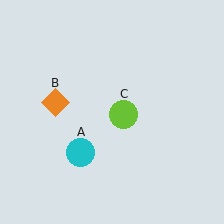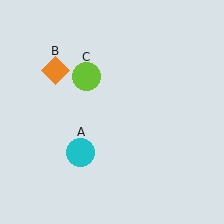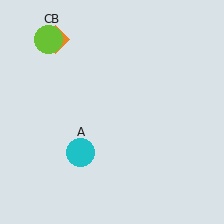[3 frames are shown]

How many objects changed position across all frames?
2 objects changed position: orange diamond (object B), lime circle (object C).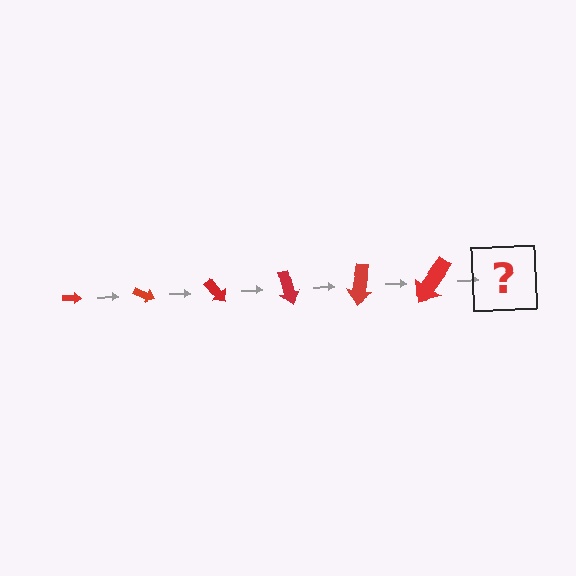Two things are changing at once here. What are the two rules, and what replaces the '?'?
The two rules are that the arrow grows larger each step and it rotates 25 degrees each step. The '?' should be an arrow, larger than the previous one and rotated 150 degrees from the start.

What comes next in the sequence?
The next element should be an arrow, larger than the previous one and rotated 150 degrees from the start.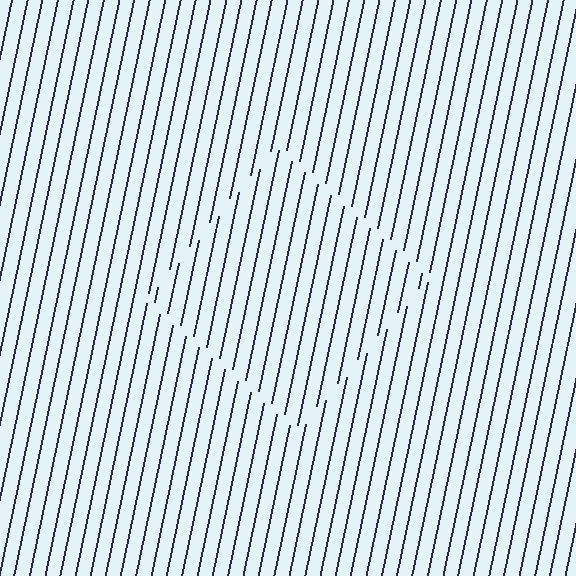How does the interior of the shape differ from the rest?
The interior of the shape contains the same grating, shifted by half a period — the contour is defined by the phase discontinuity where line-ends from the inner and outer gratings abut.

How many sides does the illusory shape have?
4 sides — the line-ends trace a square.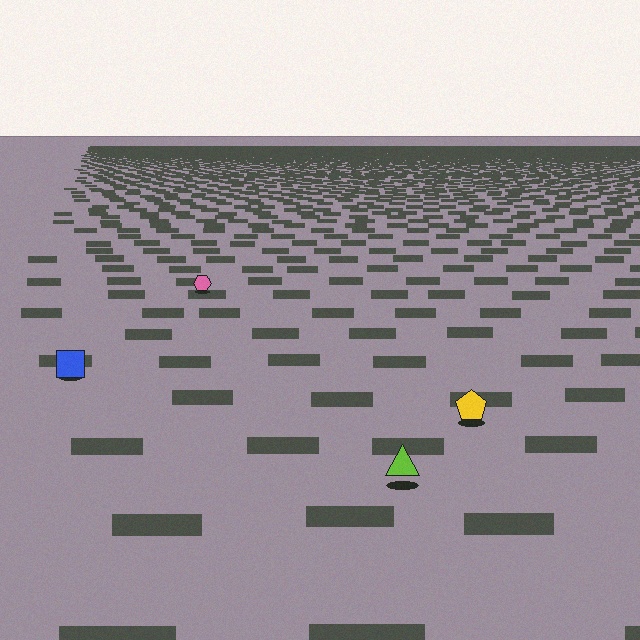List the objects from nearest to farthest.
From nearest to farthest: the lime triangle, the yellow pentagon, the blue square, the pink hexagon.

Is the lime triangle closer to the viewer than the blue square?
Yes. The lime triangle is closer — you can tell from the texture gradient: the ground texture is coarser near it.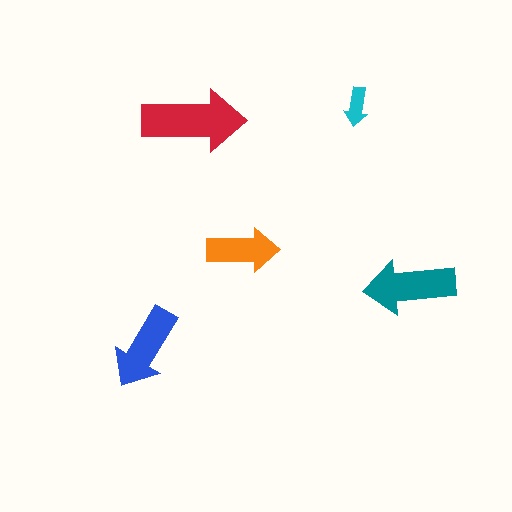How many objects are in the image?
There are 5 objects in the image.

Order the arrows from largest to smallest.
the red one, the teal one, the blue one, the orange one, the cyan one.